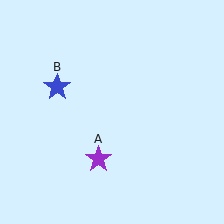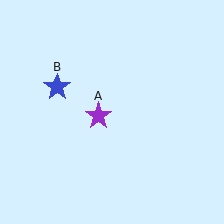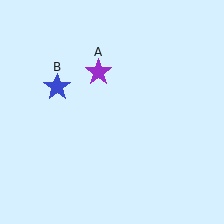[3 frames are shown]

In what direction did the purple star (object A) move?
The purple star (object A) moved up.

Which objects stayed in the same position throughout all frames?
Blue star (object B) remained stationary.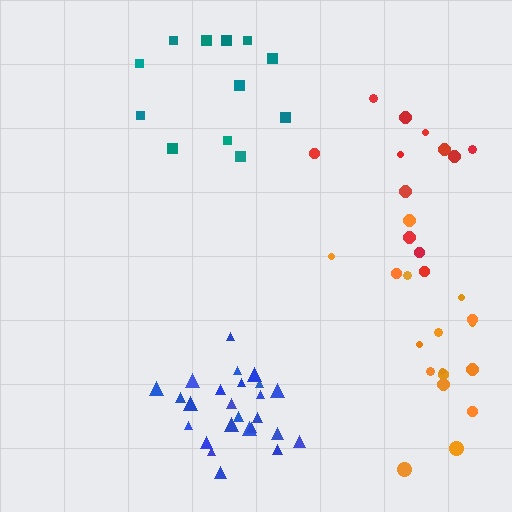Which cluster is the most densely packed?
Blue.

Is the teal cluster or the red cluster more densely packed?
Teal.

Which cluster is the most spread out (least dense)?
Red.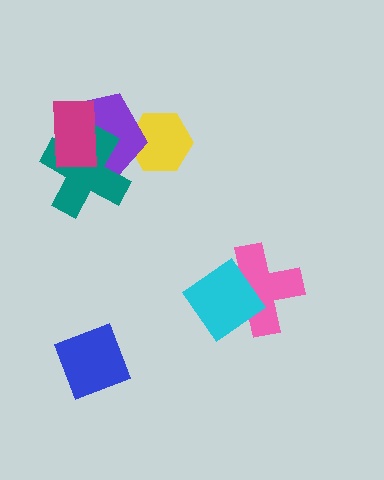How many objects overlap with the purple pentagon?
3 objects overlap with the purple pentagon.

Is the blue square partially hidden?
No, no other shape covers it.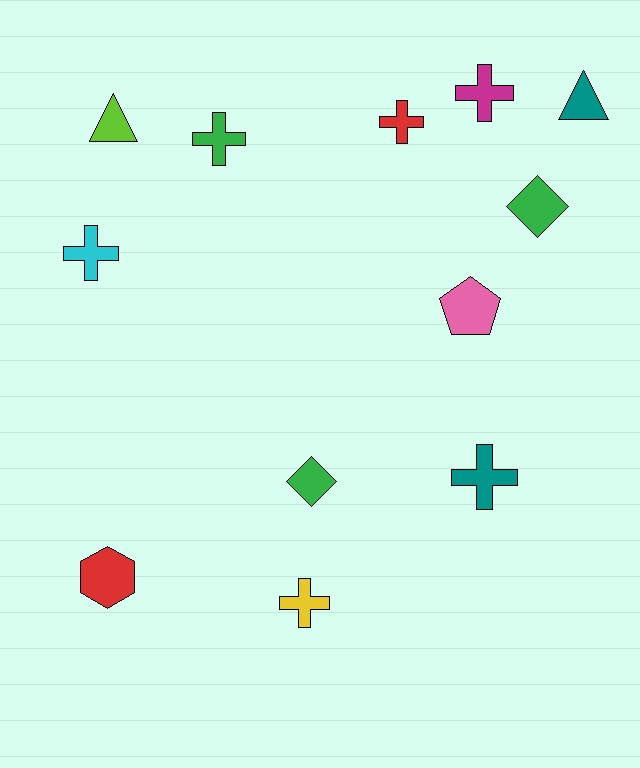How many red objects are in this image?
There are 2 red objects.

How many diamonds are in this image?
There are 2 diamonds.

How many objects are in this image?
There are 12 objects.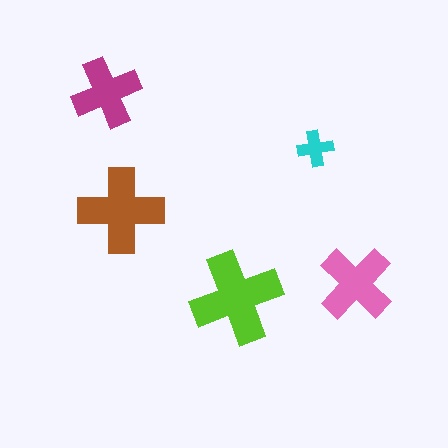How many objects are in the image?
There are 5 objects in the image.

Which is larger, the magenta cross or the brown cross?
The brown one.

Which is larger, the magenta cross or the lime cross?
The lime one.